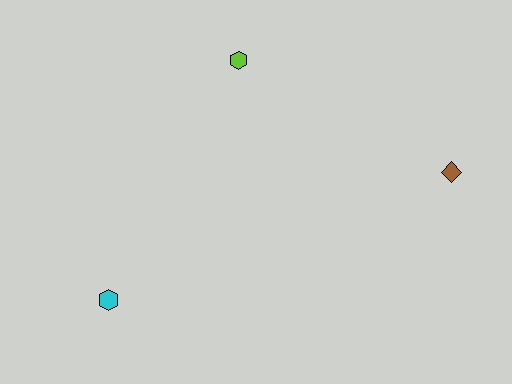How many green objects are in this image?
There are no green objects.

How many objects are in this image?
There are 3 objects.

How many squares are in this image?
There are no squares.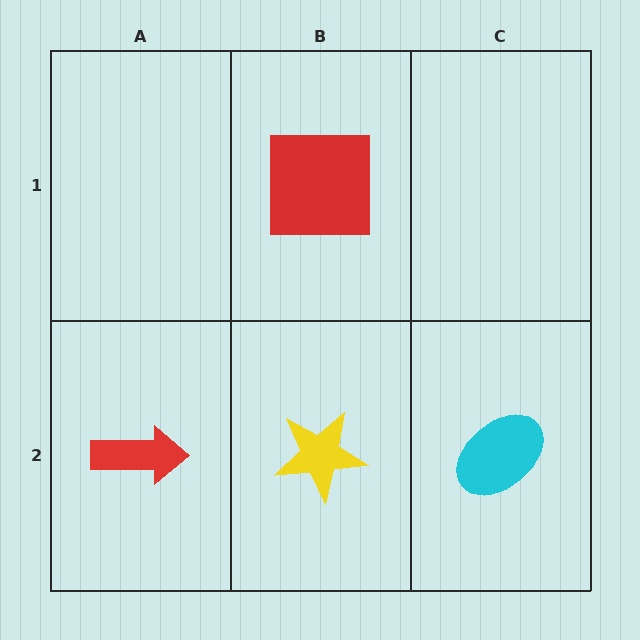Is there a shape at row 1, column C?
No, that cell is empty.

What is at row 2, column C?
A cyan ellipse.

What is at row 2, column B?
A yellow star.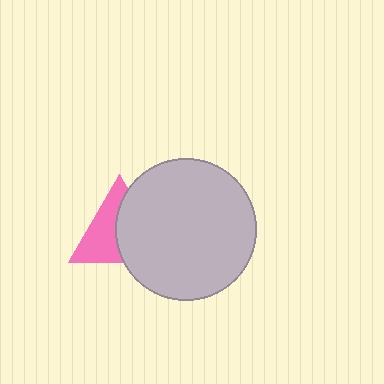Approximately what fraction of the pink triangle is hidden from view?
Roughly 50% of the pink triangle is hidden behind the light gray circle.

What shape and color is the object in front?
The object in front is a light gray circle.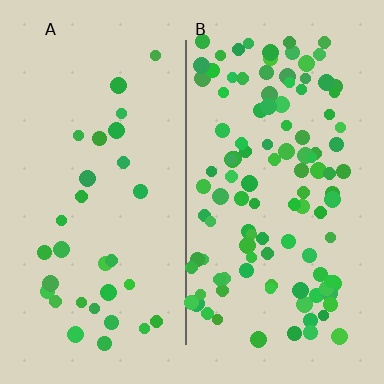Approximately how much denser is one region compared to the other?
Approximately 3.5× — region B over region A.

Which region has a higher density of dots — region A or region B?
B (the right).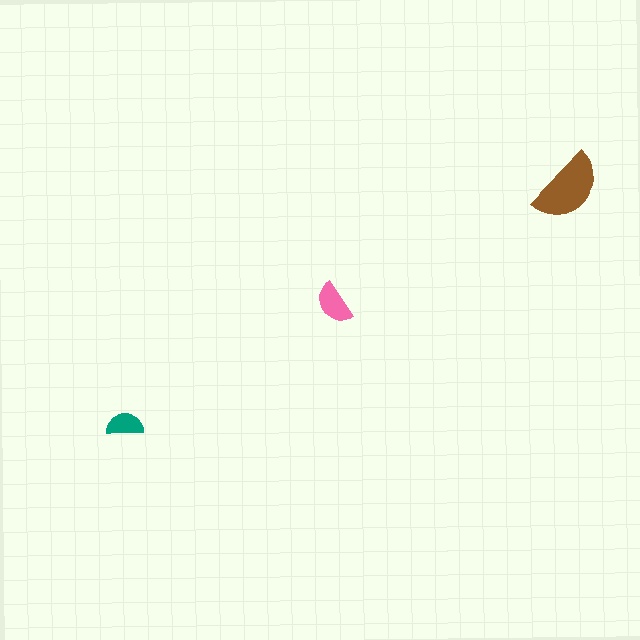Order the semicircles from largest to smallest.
the brown one, the pink one, the teal one.